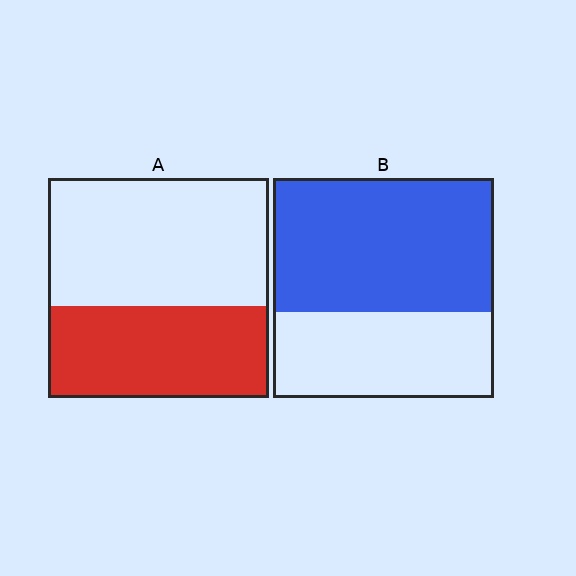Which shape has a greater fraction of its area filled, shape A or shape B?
Shape B.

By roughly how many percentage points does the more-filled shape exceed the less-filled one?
By roughly 20 percentage points (B over A).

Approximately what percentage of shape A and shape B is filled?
A is approximately 40% and B is approximately 60%.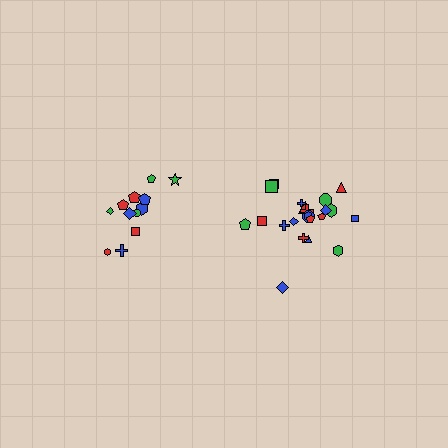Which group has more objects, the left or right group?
The right group.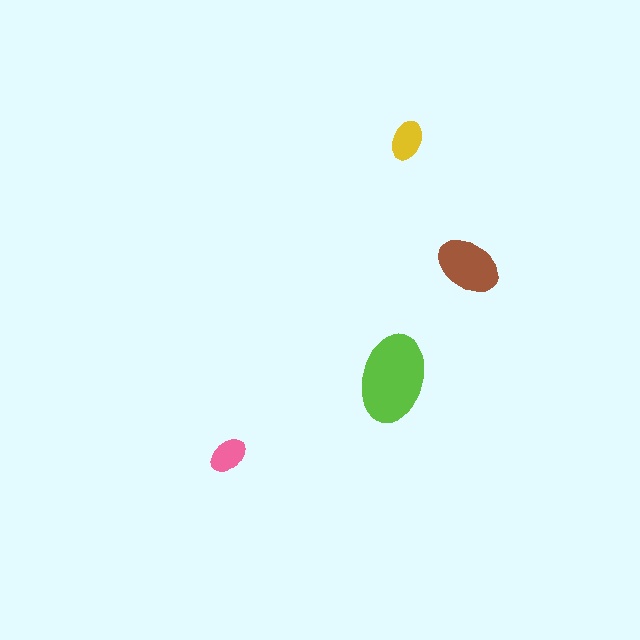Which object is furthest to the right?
The brown ellipse is rightmost.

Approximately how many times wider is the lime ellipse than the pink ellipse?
About 2.5 times wider.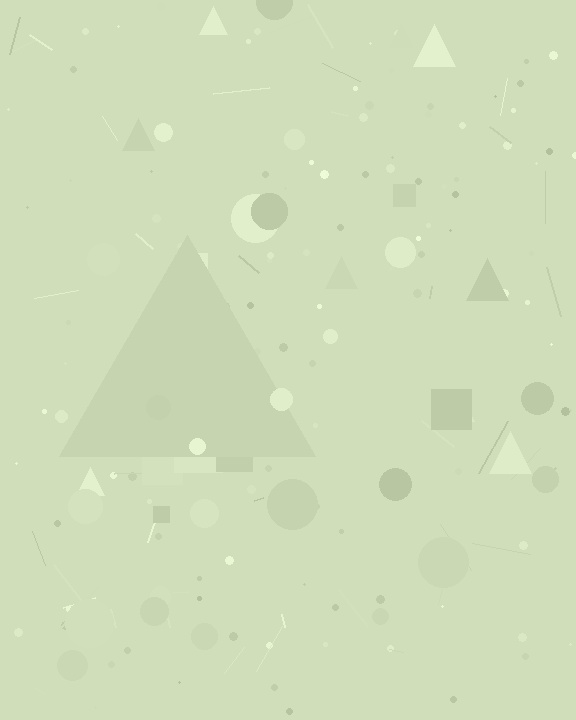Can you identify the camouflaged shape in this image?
The camouflaged shape is a triangle.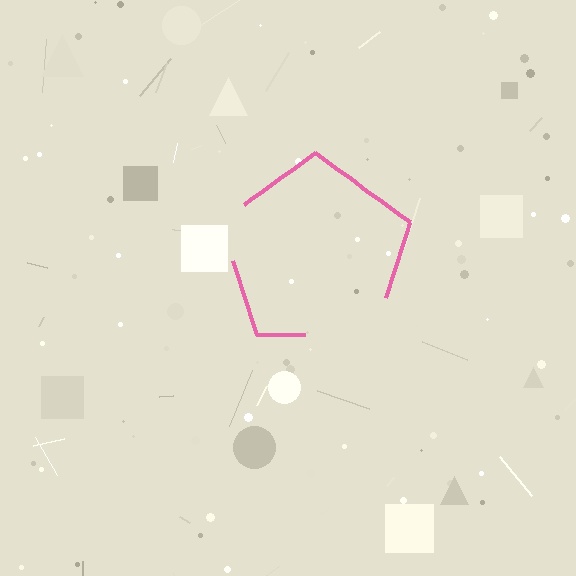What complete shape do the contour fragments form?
The contour fragments form a pentagon.